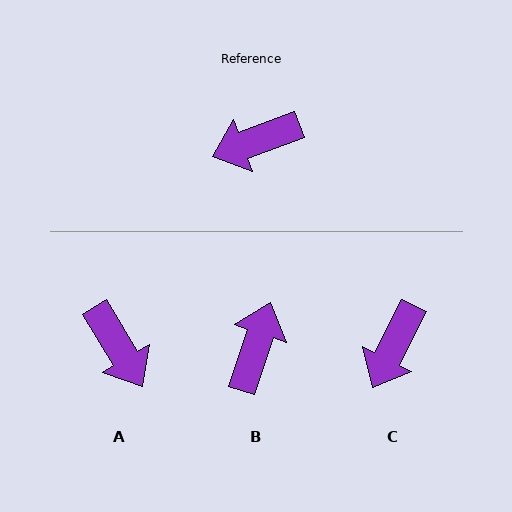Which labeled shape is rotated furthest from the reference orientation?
B, about 128 degrees away.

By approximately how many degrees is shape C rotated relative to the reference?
Approximately 43 degrees counter-clockwise.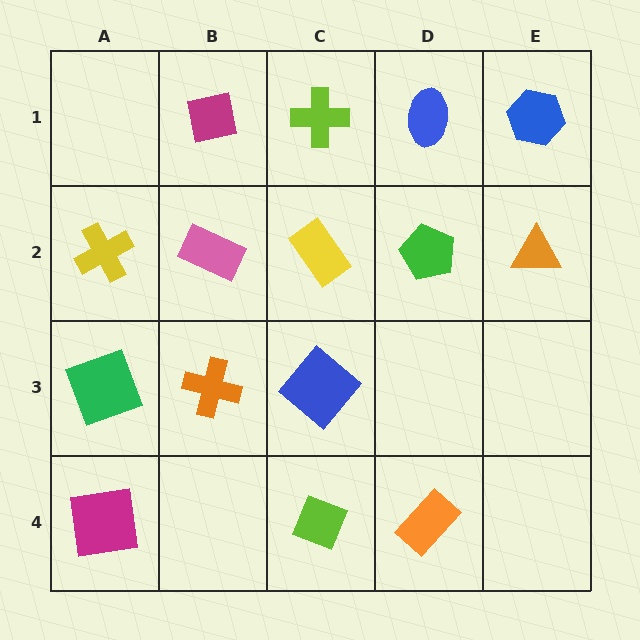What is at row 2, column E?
An orange triangle.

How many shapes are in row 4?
3 shapes.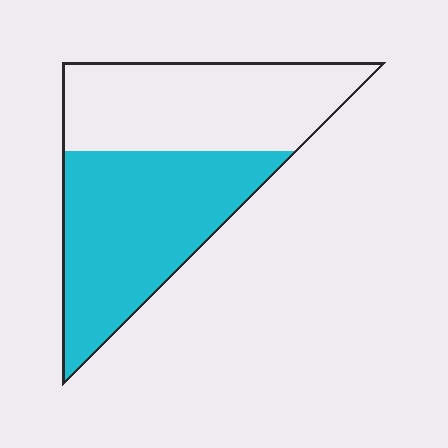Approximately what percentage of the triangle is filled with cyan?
Approximately 55%.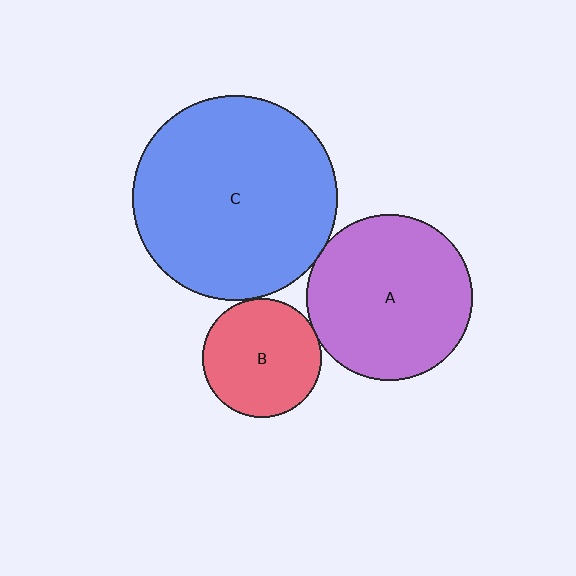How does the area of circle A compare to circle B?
Approximately 2.0 times.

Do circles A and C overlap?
Yes.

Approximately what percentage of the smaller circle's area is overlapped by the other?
Approximately 5%.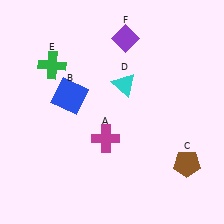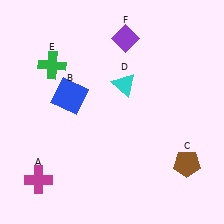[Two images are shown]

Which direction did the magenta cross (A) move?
The magenta cross (A) moved left.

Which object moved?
The magenta cross (A) moved left.